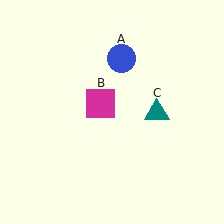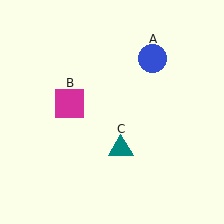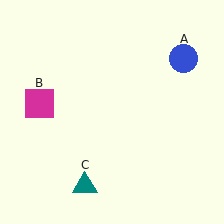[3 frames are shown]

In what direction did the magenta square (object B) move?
The magenta square (object B) moved left.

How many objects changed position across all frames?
3 objects changed position: blue circle (object A), magenta square (object B), teal triangle (object C).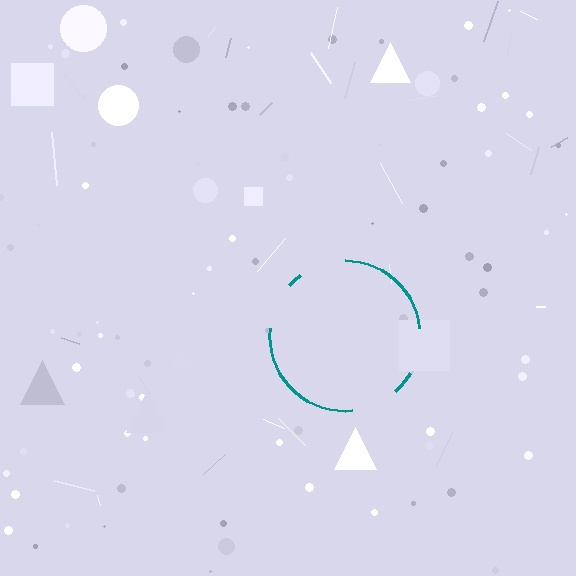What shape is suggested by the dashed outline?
The dashed outline suggests a circle.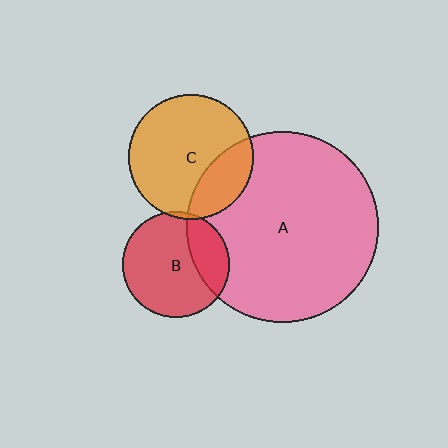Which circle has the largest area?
Circle A (pink).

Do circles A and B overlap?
Yes.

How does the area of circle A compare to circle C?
Approximately 2.4 times.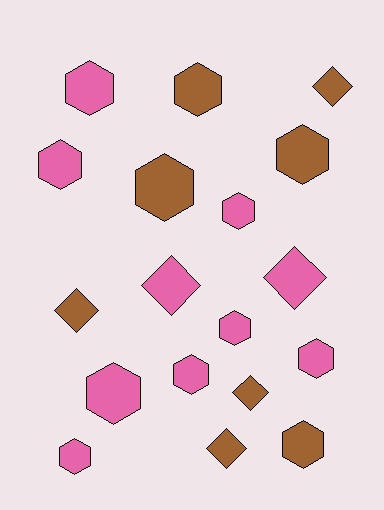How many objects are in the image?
There are 18 objects.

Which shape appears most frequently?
Hexagon, with 12 objects.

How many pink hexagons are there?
There are 8 pink hexagons.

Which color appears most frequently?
Pink, with 10 objects.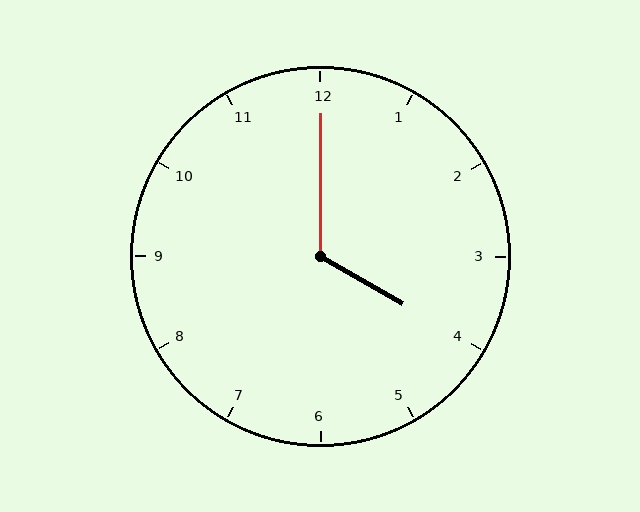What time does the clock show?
4:00.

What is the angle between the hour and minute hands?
Approximately 120 degrees.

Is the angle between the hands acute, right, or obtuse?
It is obtuse.